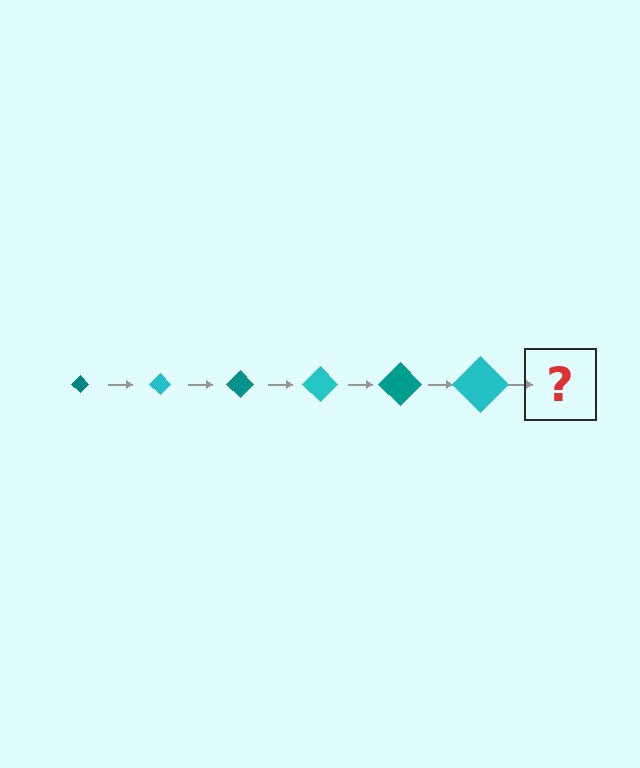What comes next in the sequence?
The next element should be a teal diamond, larger than the previous one.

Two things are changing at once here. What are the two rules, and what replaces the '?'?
The two rules are that the diamond grows larger each step and the color cycles through teal and cyan. The '?' should be a teal diamond, larger than the previous one.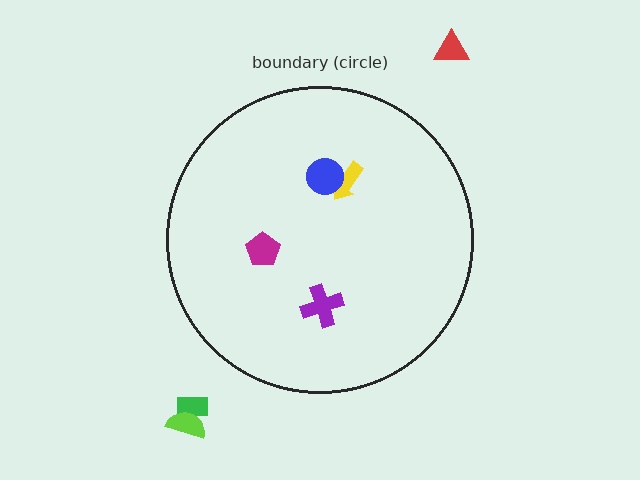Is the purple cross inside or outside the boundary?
Inside.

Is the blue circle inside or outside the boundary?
Inside.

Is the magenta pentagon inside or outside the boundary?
Inside.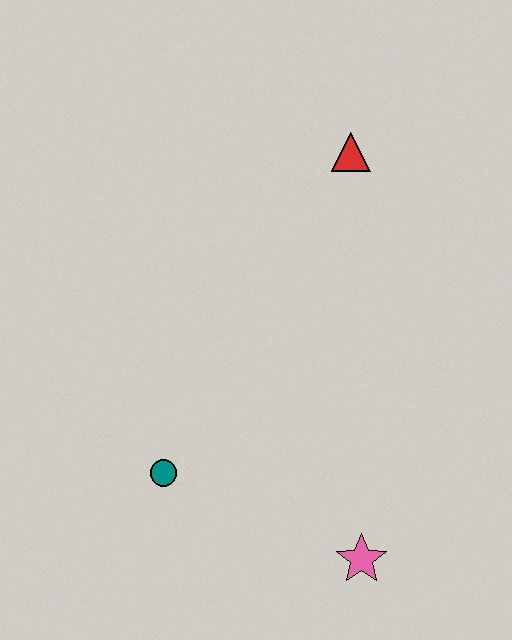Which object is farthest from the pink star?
The red triangle is farthest from the pink star.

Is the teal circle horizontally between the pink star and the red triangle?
No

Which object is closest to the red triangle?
The teal circle is closest to the red triangle.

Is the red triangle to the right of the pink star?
No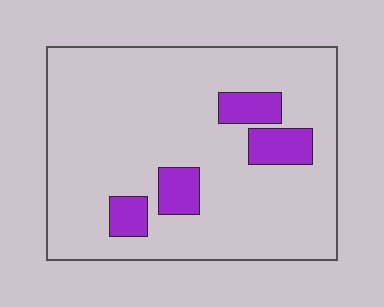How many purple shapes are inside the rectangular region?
4.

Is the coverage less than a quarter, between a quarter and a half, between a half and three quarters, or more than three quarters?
Less than a quarter.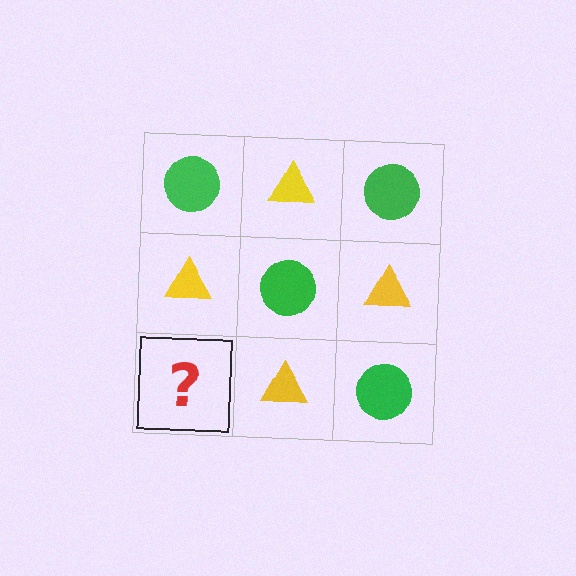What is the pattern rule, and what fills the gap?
The rule is that it alternates green circle and yellow triangle in a checkerboard pattern. The gap should be filled with a green circle.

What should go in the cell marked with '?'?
The missing cell should contain a green circle.